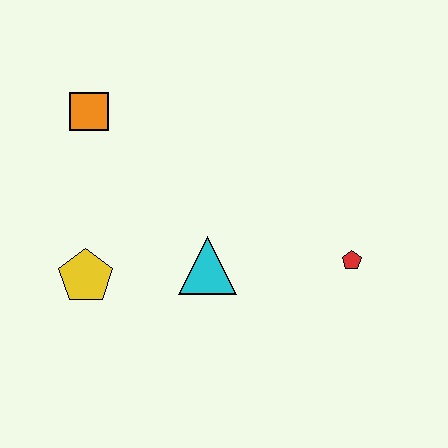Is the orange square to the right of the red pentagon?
No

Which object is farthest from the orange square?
The red pentagon is farthest from the orange square.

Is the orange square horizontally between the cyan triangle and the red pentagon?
No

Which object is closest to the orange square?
The yellow pentagon is closest to the orange square.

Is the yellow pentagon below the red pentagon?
Yes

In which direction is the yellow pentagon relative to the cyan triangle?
The yellow pentagon is to the left of the cyan triangle.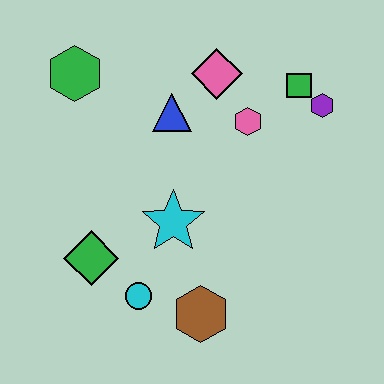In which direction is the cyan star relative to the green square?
The cyan star is below the green square.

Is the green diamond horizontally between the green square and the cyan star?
No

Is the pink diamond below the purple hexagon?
No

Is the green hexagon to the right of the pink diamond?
No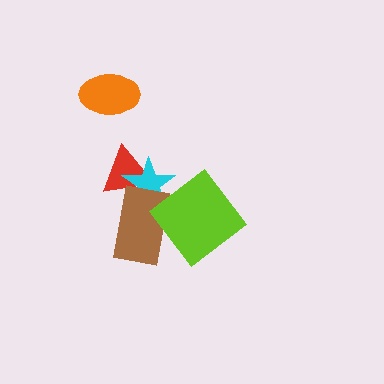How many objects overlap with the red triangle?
2 objects overlap with the red triangle.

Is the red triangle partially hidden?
Yes, it is partially covered by another shape.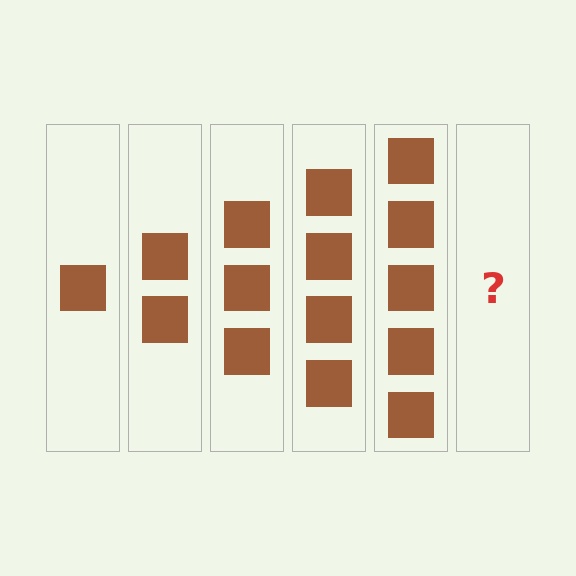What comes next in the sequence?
The next element should be 6 squares.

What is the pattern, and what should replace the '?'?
The pattern is that each step adds one more square. The '?' should be 6 squares.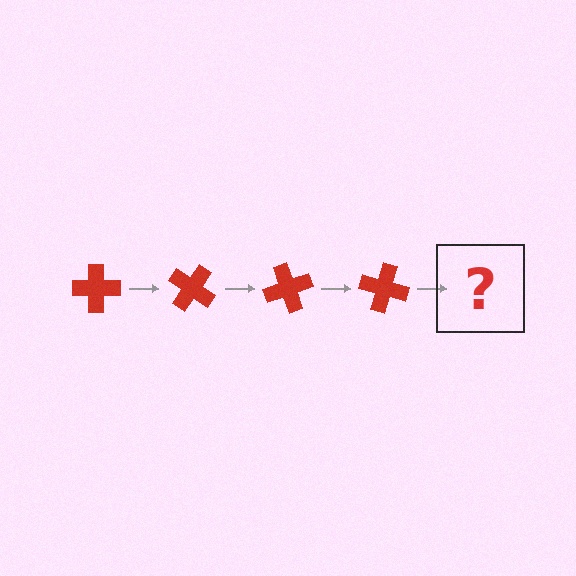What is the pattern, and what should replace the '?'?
The pattern is that the cross rotates 35 degrees each step. The '?' should be a red cross rotated 140 degrees.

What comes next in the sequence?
The next element should be a red cross rotated 140 degrees.